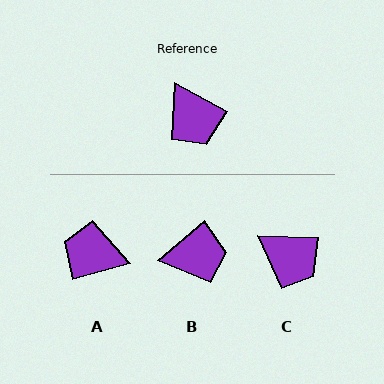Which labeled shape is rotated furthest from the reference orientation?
A, about 135 degrees away.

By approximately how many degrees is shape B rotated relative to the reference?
Approximately 69 degrees counter-clockwise.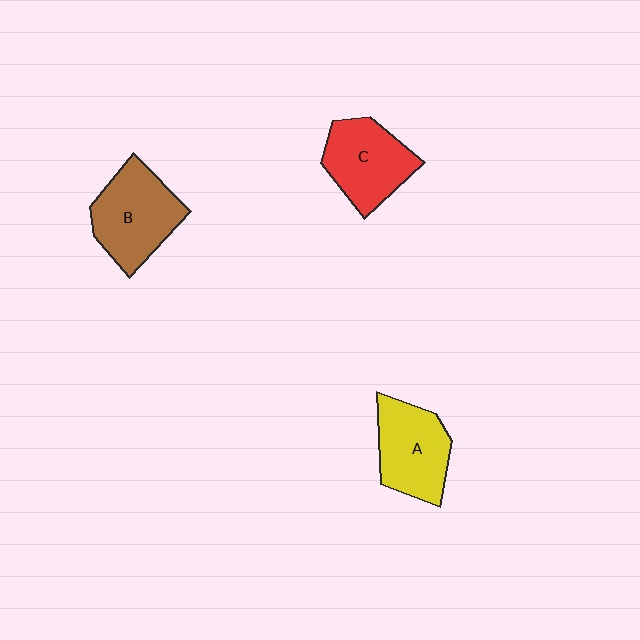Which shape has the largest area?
Shape B (brown).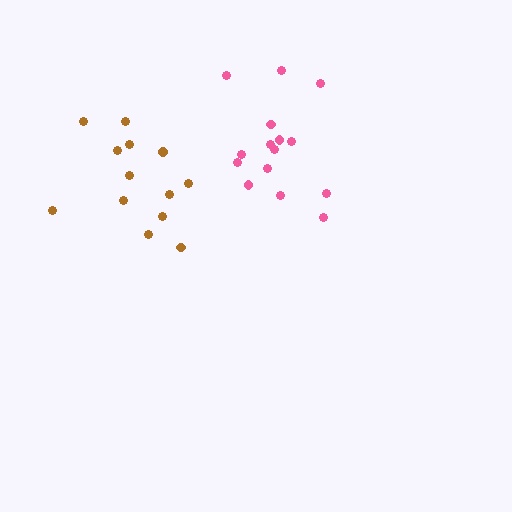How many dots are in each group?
Group 1: 13 dots, Group 2: 15 dots (28 total).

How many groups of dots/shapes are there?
There are 2 groups.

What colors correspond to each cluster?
The clusters are colored: brown, pink.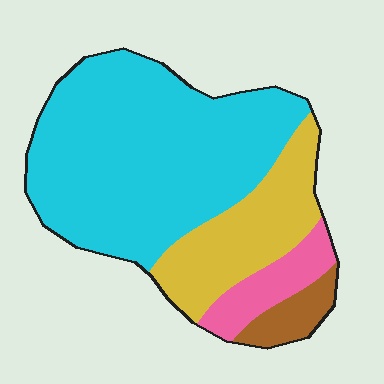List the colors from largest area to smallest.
From largest to smallest: cyan, yellow, pink, brown.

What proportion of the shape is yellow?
Yellow takes up about one fifth (1/5) of the shape.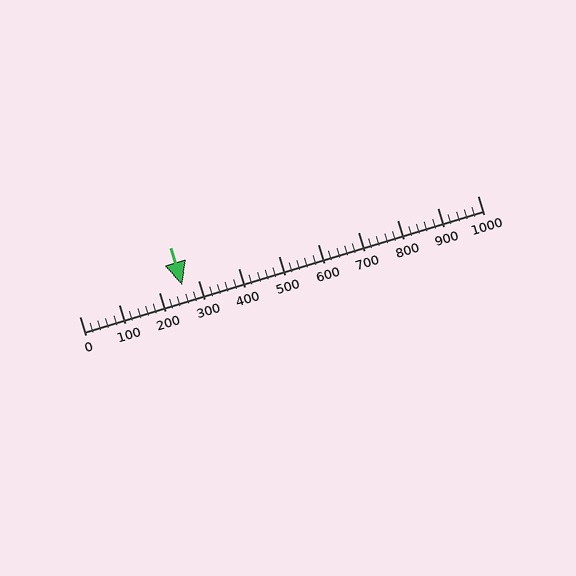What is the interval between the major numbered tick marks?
The major tick marks are spaced 100 units apart.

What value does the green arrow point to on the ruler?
The green arrow points to approximately 258.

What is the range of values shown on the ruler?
The ruler shows values from 0 to 1000.